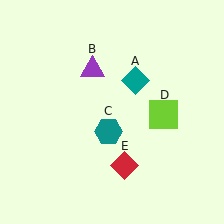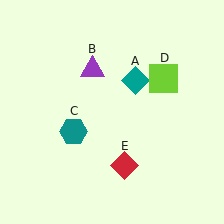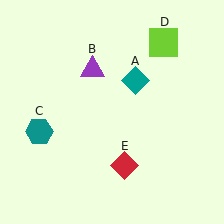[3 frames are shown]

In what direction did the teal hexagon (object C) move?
The teal hexagon (object C) moved left.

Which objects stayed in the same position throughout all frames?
Teal diamond (object A) and purple triangle (object B) and red diamond (object E) remained stationary.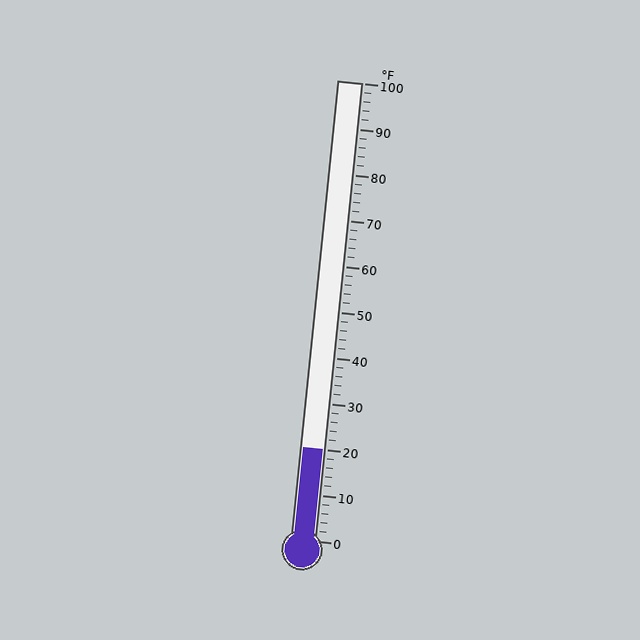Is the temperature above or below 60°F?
The temperature is below 60°F.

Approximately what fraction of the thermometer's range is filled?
The thermometer is filled to approximately 20% of its range.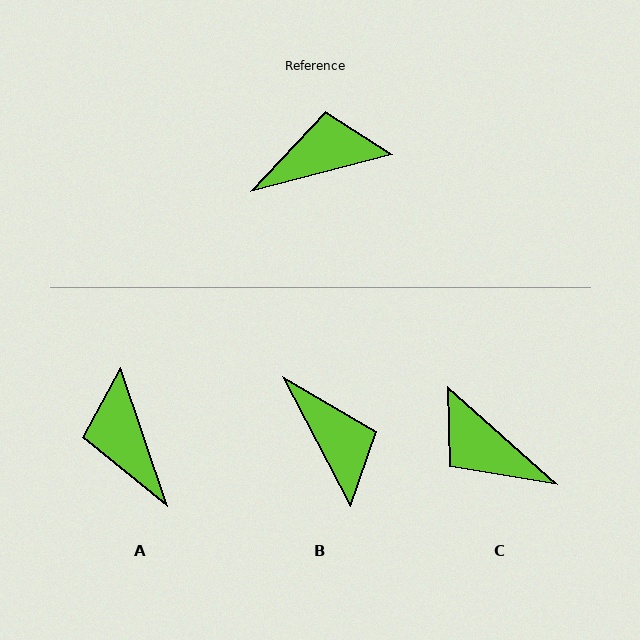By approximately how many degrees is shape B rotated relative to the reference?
Approximately 77 degrees clockwise.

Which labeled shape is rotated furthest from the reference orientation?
C, about 123 degrees away.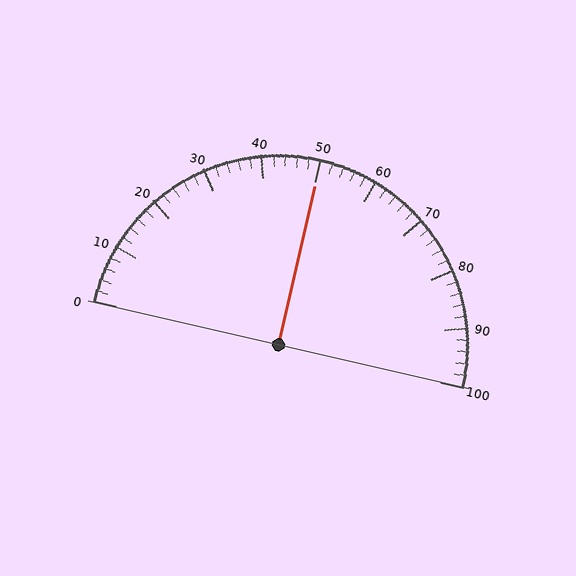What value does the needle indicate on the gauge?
The needle indicates approximately 50.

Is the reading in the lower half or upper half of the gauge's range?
The reading is in the upper half of the range (0 to 100).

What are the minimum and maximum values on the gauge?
The gauge ranges from 0 to 100.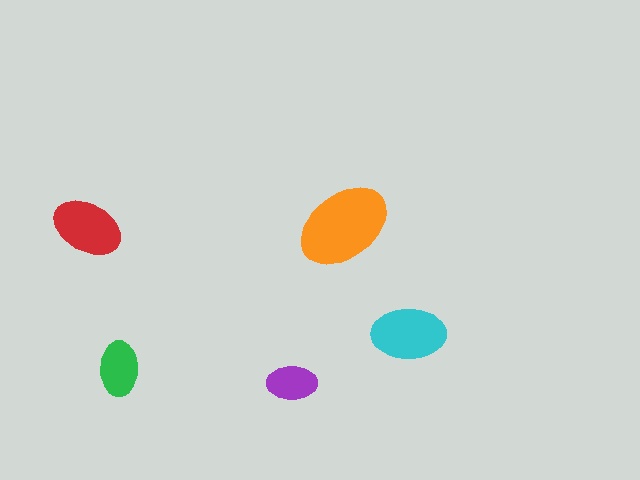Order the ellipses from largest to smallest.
the orange one, the cyan one, the red one, the green one, the purple one.